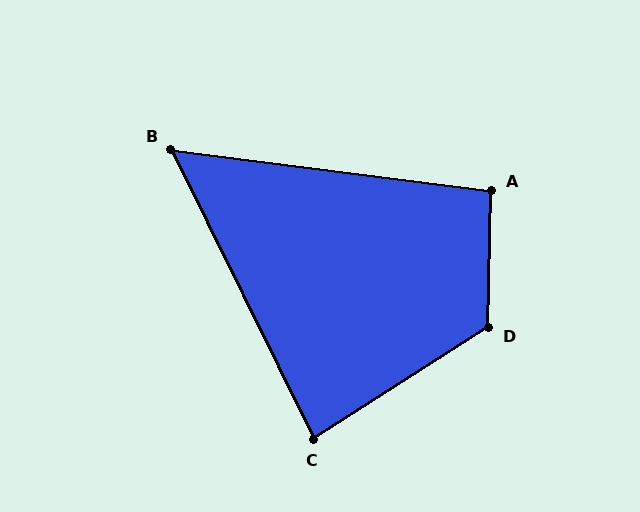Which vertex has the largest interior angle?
D, at approximately 123 degrees.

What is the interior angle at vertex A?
Approximately 96 degrees (obtuse).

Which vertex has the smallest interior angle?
B, at approximately 57 degrees.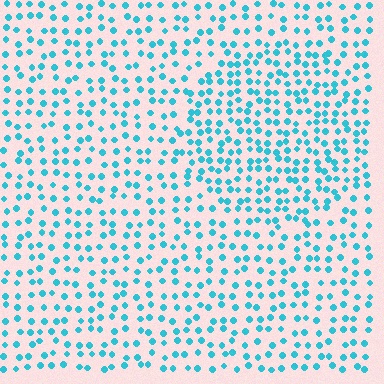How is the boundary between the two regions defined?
The boundary is defined by a change in element density (approximately 1.5x ratio). All elements are the same color, size, and shape.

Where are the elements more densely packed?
The elements are more densely packed inside the circle boundary.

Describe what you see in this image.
The image contains small cyan elements arranged at two different densities. A circle-shaped region is visible where the elements are more densely packed than the surrounding area.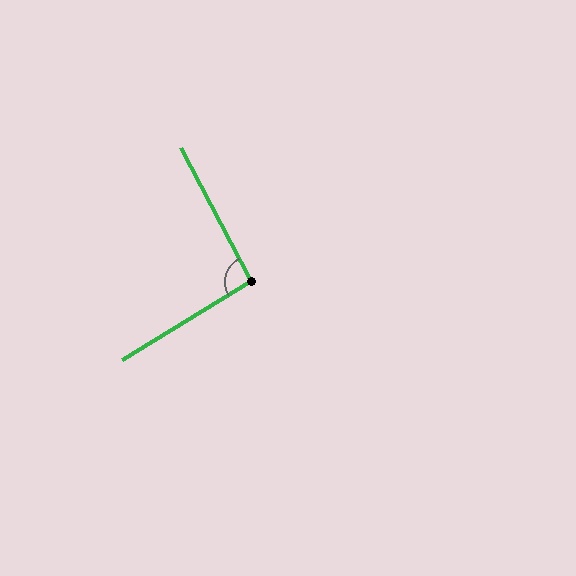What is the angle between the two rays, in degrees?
Approximately 94 degrees.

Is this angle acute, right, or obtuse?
It is approximately a right angle.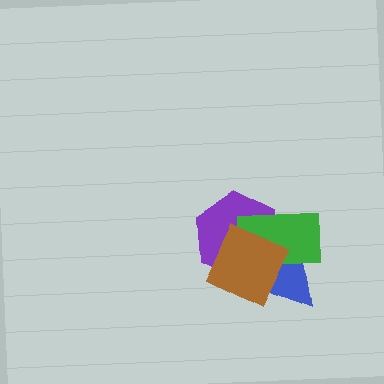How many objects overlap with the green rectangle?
3 objects overlap with the green rectangle.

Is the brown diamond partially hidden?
No, no other shape covers it.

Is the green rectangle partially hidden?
Yes, it is partially covered by another shape.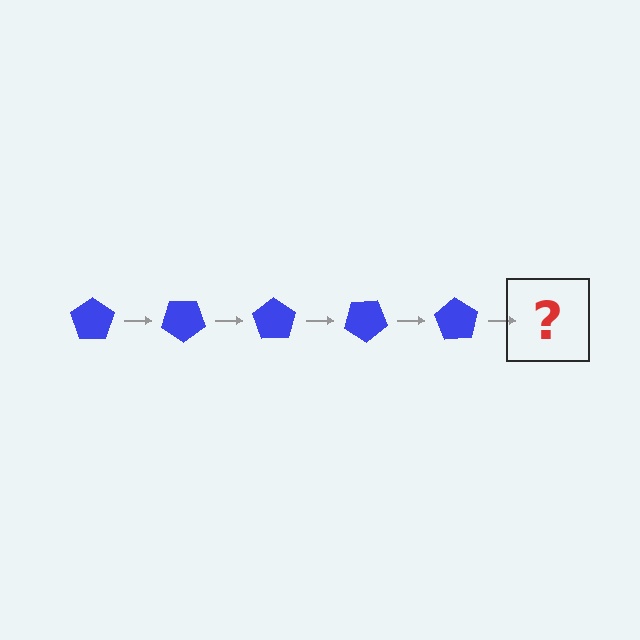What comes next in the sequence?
The next element should be a blue pentagon rotated 175 degrees.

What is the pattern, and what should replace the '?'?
The pattern is that the pentagon rotates 35 degrees each step. The '?' should be a blue pentagon rotated 175 degrees.